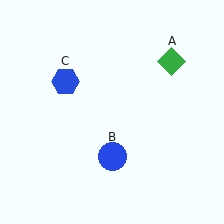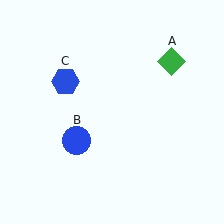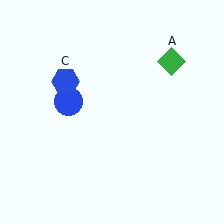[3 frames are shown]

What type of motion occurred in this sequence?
The blue circle (object B) rotated clockwise around the center of the scene.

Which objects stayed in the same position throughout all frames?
Green diamond (object A) and blue hexagon (object C) remained stationary.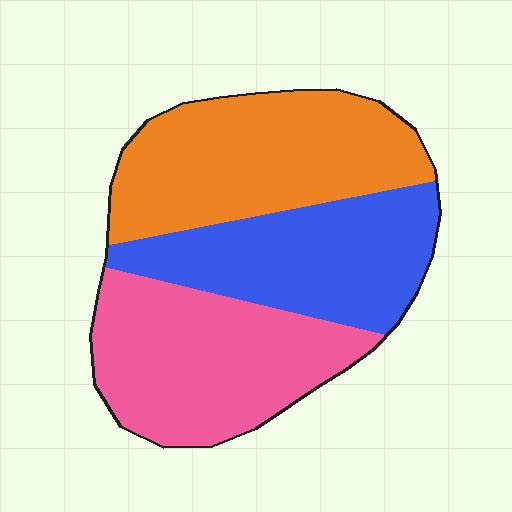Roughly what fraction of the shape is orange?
Orange covers 36% of the shape.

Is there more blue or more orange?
Orange.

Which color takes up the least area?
Blue, at roughly 30%.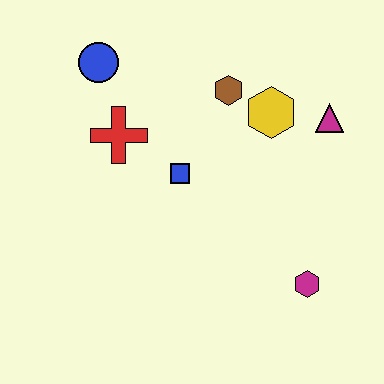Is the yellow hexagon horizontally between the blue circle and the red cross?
No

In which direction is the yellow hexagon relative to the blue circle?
The yellow hexagon is to the right of the blue circle.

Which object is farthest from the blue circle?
The magenta hexagon is farthest from the blue circle.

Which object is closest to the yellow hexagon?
The brown hexagon is closest to the yellow hexagon.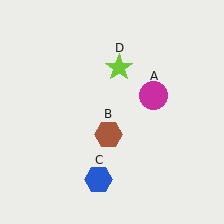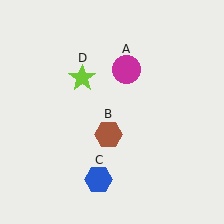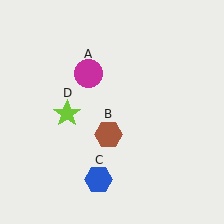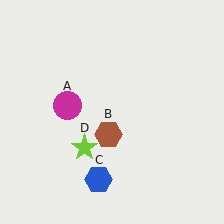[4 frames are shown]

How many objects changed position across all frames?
2 objects changed position: magenta circle (object A), lime star (object D).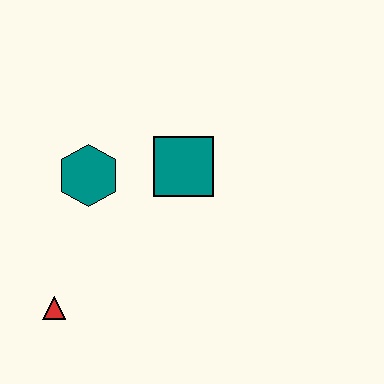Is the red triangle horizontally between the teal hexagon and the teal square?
No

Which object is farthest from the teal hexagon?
The red triangle is farthest from the teal hexagon.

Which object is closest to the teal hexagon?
The teal square is closest to the teal hexagon.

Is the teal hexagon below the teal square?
Yes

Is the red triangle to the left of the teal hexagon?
Yes